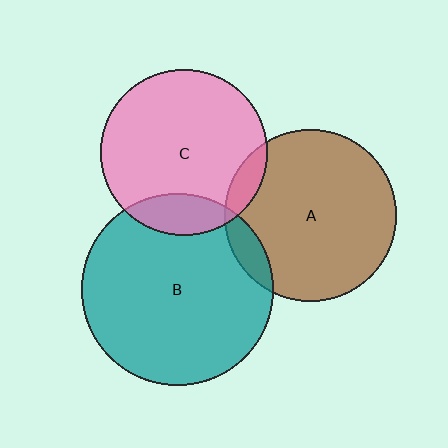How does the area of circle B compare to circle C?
Approximately 1.3 times.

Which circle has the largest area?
Circle B (teal).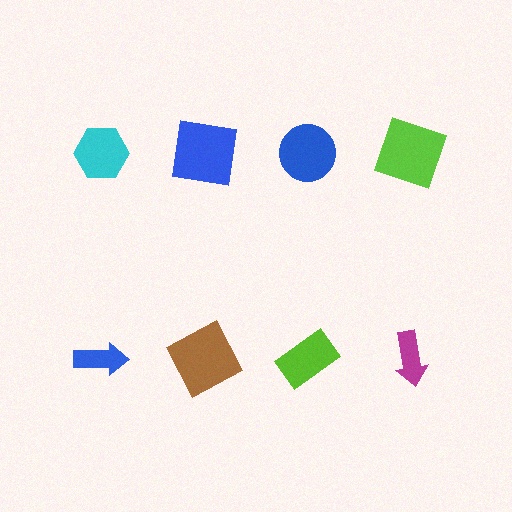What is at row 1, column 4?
A lime square.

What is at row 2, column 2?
A brown square.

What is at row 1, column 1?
A cyan hexagon.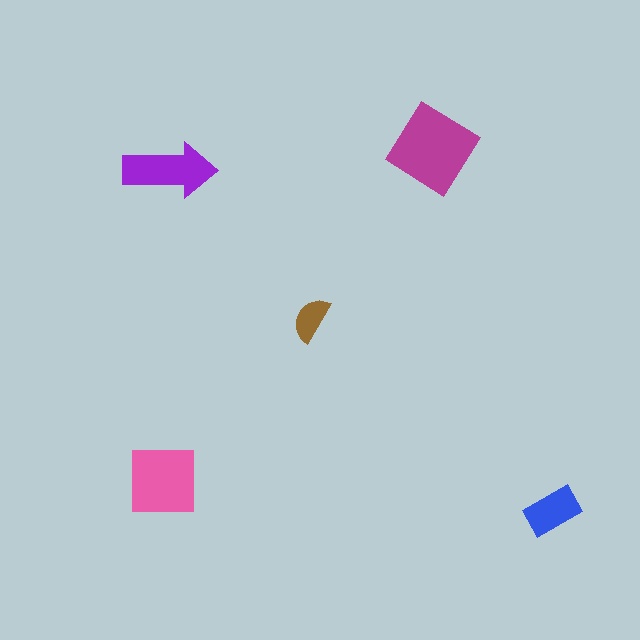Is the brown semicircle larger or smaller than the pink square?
Smaller.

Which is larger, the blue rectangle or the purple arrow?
The purple arrow.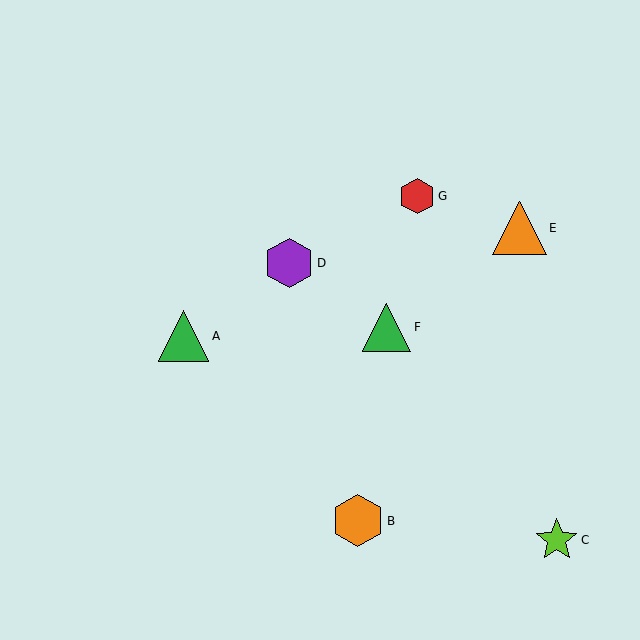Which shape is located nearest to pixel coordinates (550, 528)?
The lime star (labeled C) at (557, 540) is nearest to that location.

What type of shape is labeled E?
Shape E is an orange triangle.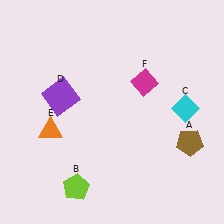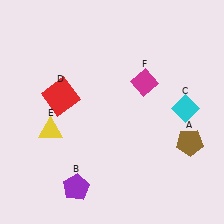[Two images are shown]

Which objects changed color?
B changed from lime to purple. D changed from purple to red. E changed from orange to yellow.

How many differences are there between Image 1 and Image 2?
There are 3 differences between the two images.